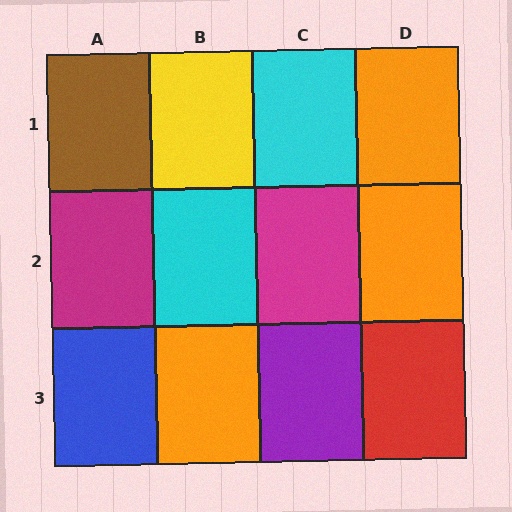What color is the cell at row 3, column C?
Purple.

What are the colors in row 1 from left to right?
Brown, yellow, cyan, orange.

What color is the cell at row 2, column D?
Orange.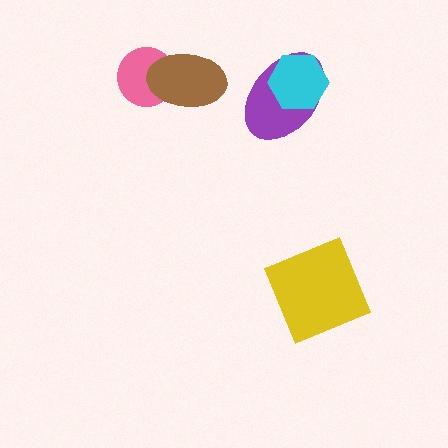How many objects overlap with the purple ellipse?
1 object overlaps with the purple ellipse.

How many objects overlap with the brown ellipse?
1 object overlaps with the brown ellipse.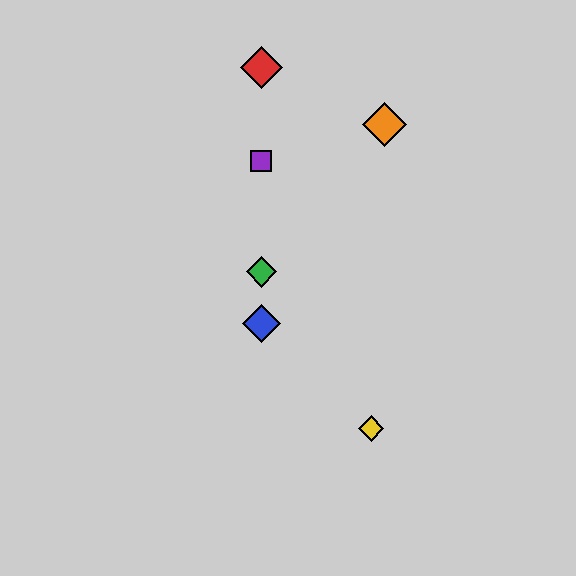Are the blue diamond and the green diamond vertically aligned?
Yes, both are at x≈261.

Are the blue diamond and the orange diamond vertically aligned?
No, the blue diamond is at x≈261 and the orange diamond is at x≈384.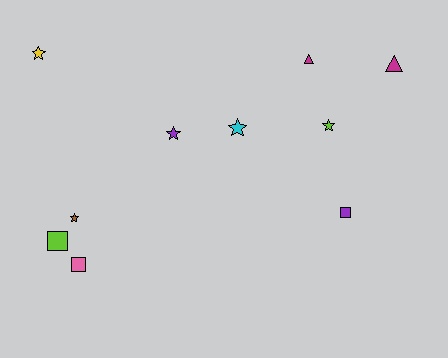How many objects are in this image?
There are 10 objects.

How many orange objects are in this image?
There are no orange objects.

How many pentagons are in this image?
There are no pentagons.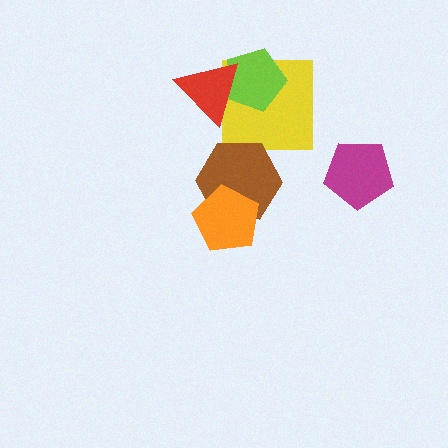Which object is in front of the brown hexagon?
The orange pentagon is in front of the brown hexagon.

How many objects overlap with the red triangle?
2 objects overlap with the red triangle.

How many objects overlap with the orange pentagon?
1 object overlaps with the orange pentagon.